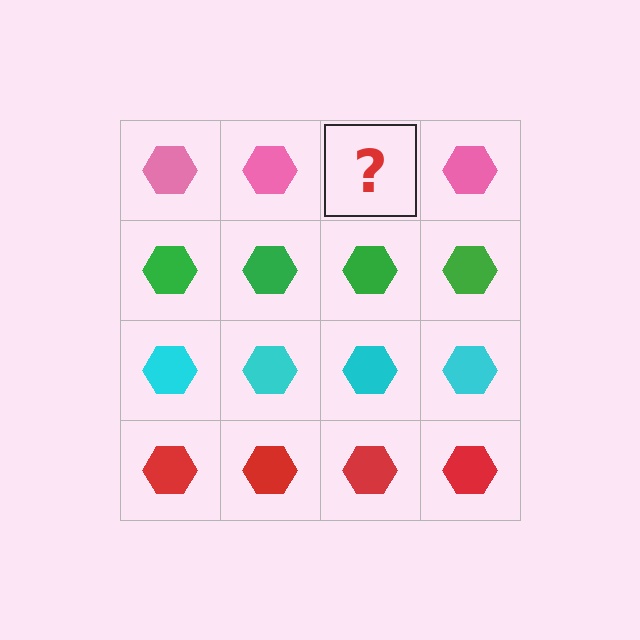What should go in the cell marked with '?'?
The missing cell should contain a pink hexagon.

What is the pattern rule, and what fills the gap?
The rule is that each row has a consistent color. The gap should be filled with a pink hexagon.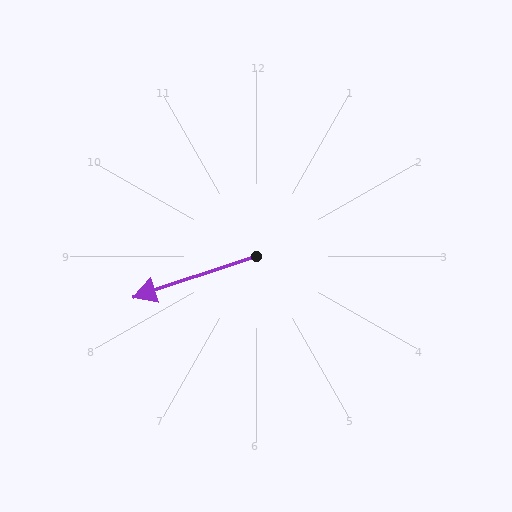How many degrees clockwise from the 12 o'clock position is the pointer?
Approximately 252 degrees.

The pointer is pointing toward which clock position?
Roughly 8 o'clock.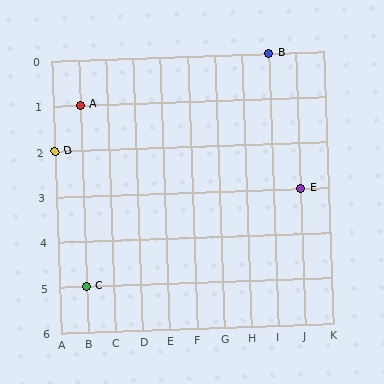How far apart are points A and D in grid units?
Points A and D are 1 column and 1 row apart (about 1.4 grid units diagonally).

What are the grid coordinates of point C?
Point C is at grid coordinates (B, 5).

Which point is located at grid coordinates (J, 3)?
Point E is at (J, 3).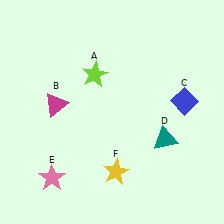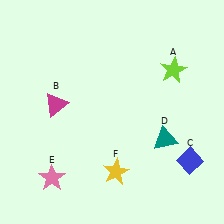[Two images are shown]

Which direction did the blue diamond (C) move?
The blue diamond (C) moved down.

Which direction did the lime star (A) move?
The lime star (A) moved right.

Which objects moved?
The objects that moved are: the lime star (A), the blue diamond (C).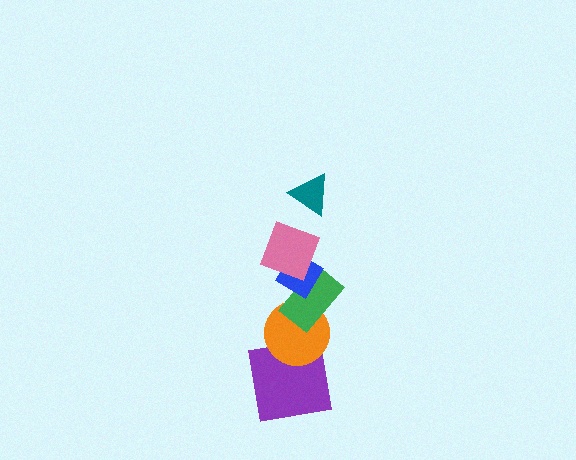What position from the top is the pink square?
The pink square is 2nd from the top.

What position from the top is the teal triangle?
The teal triangle is 1st from the top.